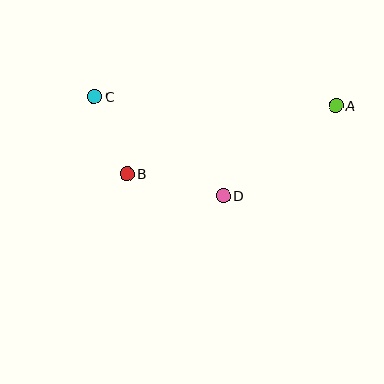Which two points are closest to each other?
Points B and C are closest to each other.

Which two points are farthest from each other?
Points A and C are farthest from each other.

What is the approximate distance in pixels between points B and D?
The distance between B and D is approximately 99 pixels.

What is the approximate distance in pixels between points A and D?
The distance between A and D is approximately 144 pixels.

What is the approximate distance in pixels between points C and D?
The distance between C and D is approximately 163 pixels.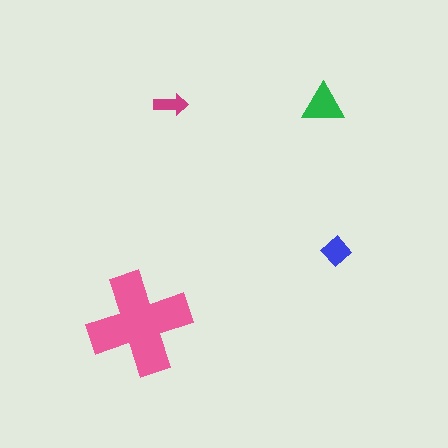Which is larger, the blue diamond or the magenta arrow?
The blue diamond.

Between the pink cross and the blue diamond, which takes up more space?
The pink cross.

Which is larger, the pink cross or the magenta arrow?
The pink cross.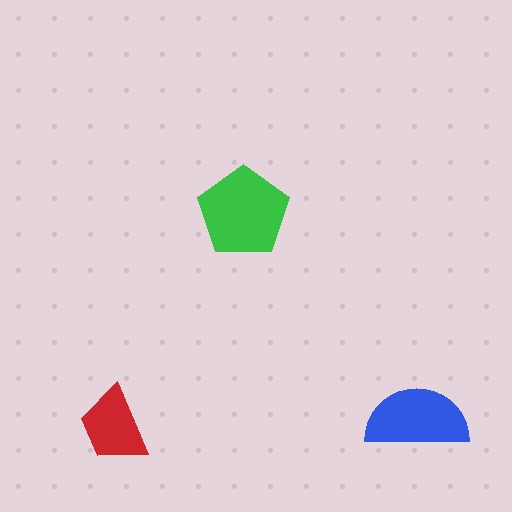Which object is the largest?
The green pentagon.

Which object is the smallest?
The red trapezoid.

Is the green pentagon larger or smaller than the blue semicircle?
Larger.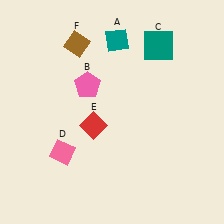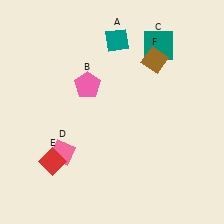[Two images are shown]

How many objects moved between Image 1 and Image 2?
2 objects moved between the two images.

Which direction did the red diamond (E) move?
The red diamond (E) moved left.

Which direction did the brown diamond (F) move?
The brown diamond (F) moved right.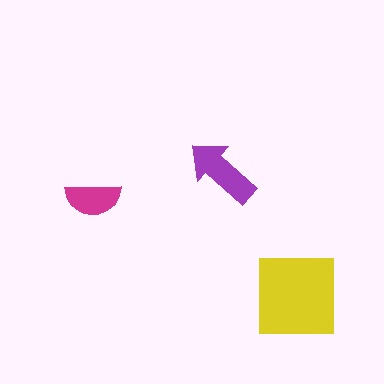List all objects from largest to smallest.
The yellow square, the purple arrow, the magenta semicircle.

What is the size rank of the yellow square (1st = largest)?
1st.